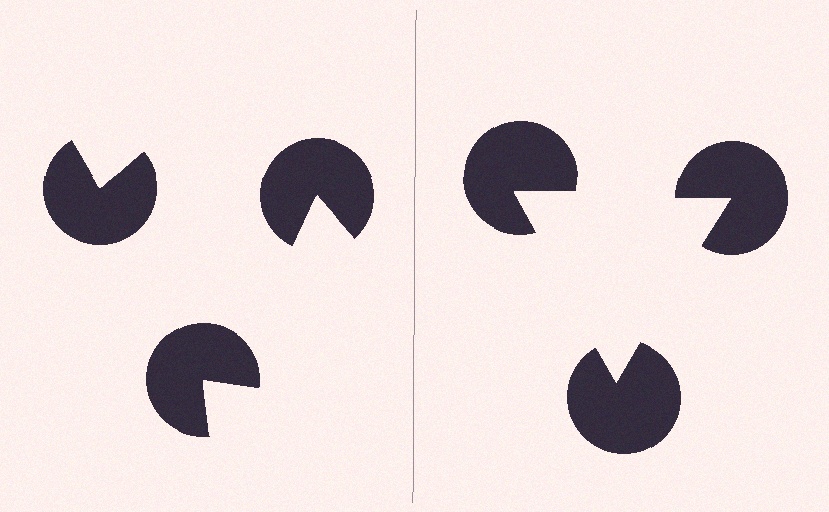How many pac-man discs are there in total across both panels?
6 — 3 on each side.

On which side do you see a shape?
An illusory triangle appears on the right side. On the left side the wedge cuts are rotated, so no coherent shape forms.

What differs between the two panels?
The pac-man discs are positioned identically on both sides; only the wedge orientations differ. On the right they align to a triangle; on the left they are misaligned.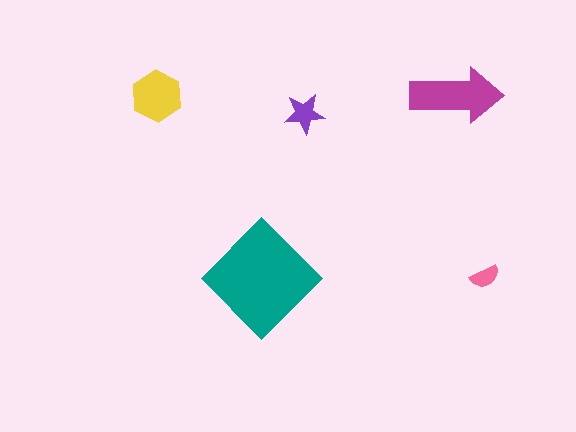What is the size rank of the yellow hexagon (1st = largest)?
3rd.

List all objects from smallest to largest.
The pink semicircle, the purple star, the yellow hexagon, the magenta arrow, the teal diamond.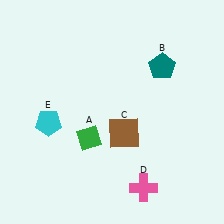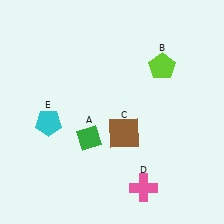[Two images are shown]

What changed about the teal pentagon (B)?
In Image 1, B is teal. In Image 2, it changed to lime.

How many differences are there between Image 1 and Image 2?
There is 1 difference between the two images.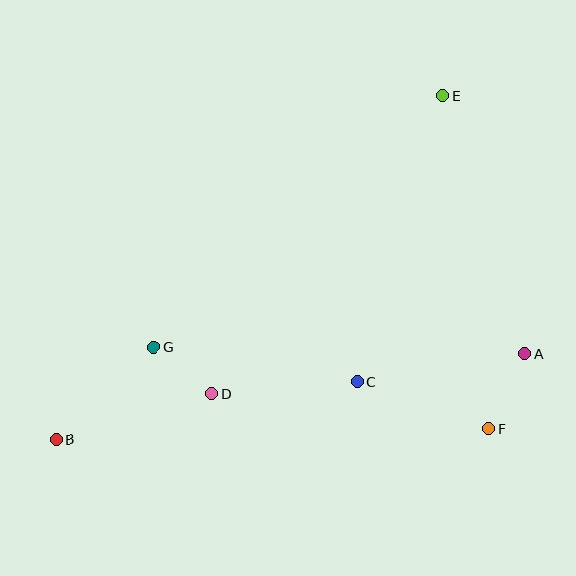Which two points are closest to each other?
Points D and G are closest to each other.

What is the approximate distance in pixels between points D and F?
The distance between D and F is approximately 279 pixels.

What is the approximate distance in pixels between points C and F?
The distance between C and F is approximately 139 pixels.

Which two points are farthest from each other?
Points B and E are farthest from each other.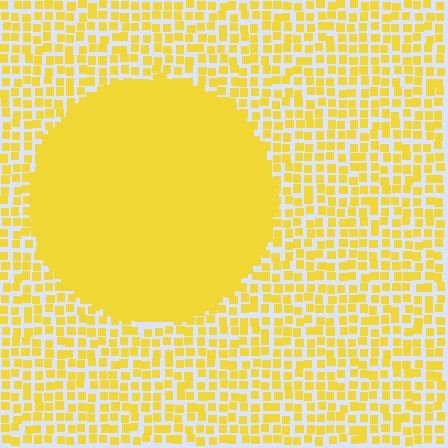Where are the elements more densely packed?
The elements are more densely packed inside the circle boundary.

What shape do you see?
I see a circle.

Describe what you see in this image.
The image contains small yellow elements arranged at two different densities. A circle-shaped region is visible where the elements are more densely packed than the surrounding area.